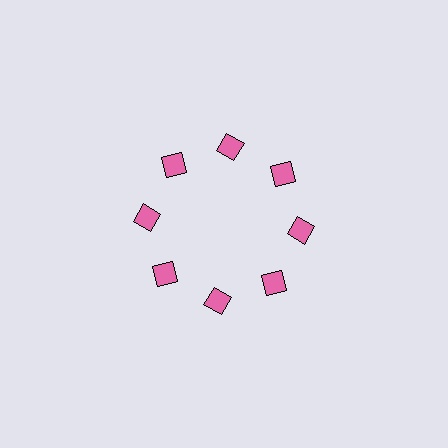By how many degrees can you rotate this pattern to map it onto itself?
The pattern maps onto itself every 45 degrees of rotation.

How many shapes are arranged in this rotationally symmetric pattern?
There are 8 shapes, arranged in 8 groups of 1.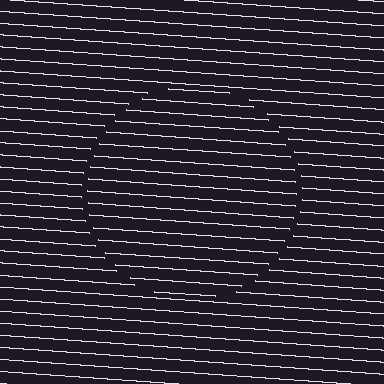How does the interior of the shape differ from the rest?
The interior of the shape contains the same grating, shifted by half a period — the contour is defined by the phase discontinuity where line-ends from the inner and outer gratings abut.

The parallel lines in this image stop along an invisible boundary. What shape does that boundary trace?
An illusory circle. The interior of the shape contains the same grating, shifted by half a period — the contour is defined by the phase discontinuity where line-ends from the inner and outer gratings abut.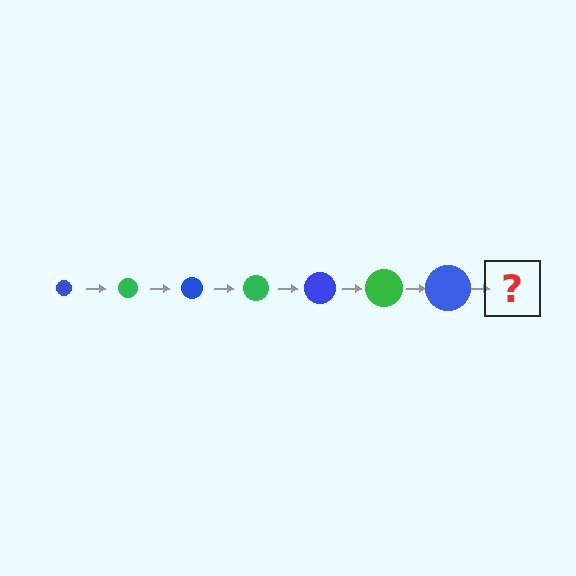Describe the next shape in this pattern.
It should be a green circle, larger than the previous one.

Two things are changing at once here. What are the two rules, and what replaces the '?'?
The two rules are that the circle grows larger each step and the color cycles through blue and green. The '?' should be a green circle, larger than the previous one.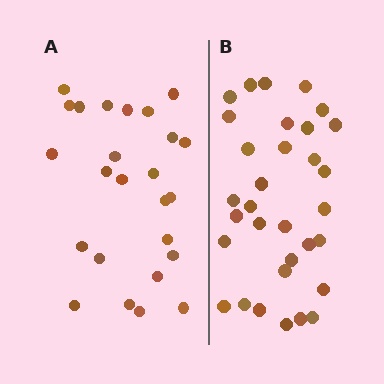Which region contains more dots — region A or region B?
Region B (the right region) has more dots.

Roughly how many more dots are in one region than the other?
Region B has roughly 8 or so more dots than region A.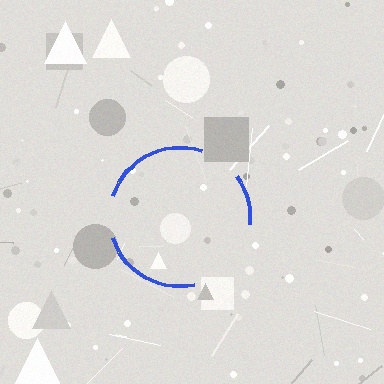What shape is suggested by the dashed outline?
The dashed outline suggests a circle.